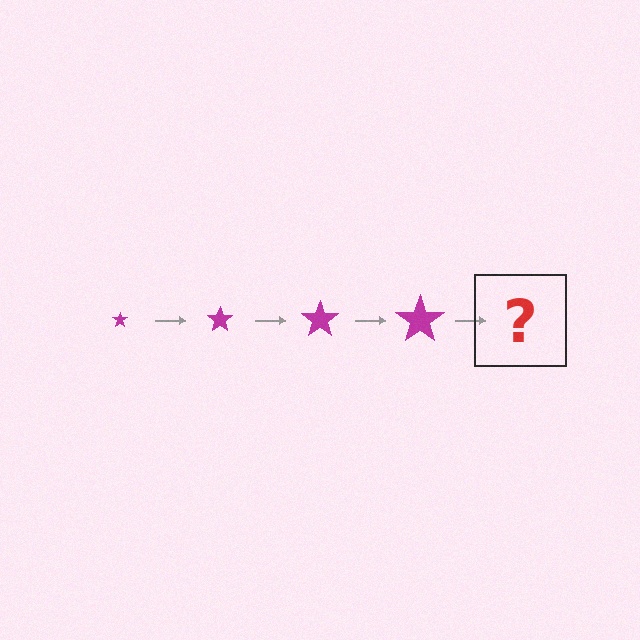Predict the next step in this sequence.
The next step is a magenta star, larger than the previous one.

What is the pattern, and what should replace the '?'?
The pattern is that the star gets progressively larger each step. The '?' should be a magenta star, larger than the previous one.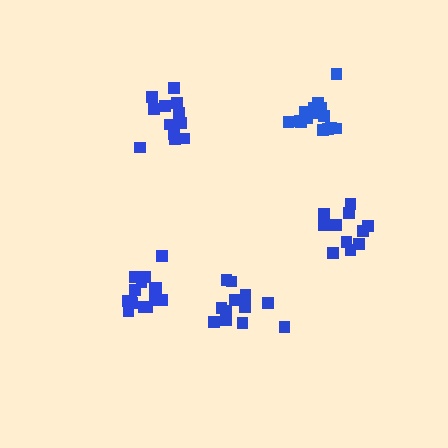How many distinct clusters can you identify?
There are 5 distinct clusters.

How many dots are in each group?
Group 1: 11 dots, Group 2: 12 dots, Group 3: 15 dots, Group 4: 12 dots, Group 5: 16 dots (66 total).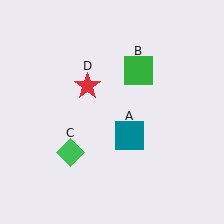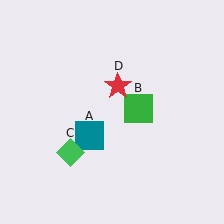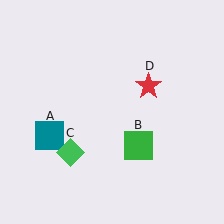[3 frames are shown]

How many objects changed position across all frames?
3 objects changed position: teal square (object A), green square (object B), red star (object D).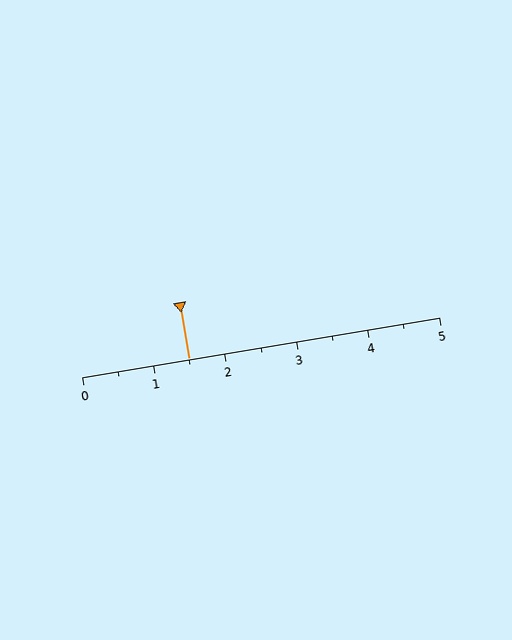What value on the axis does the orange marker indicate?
The marker indicates approximately 1.5.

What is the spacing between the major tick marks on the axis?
The major ticks are spaced 1 apart.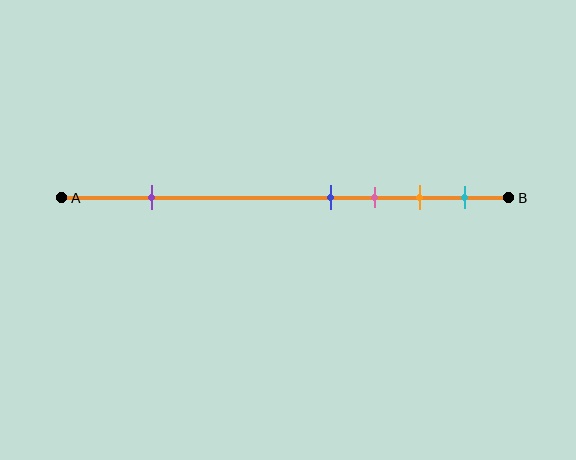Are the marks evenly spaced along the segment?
No, the marks are not evenly spaced.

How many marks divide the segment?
There are 5 marks dividing the segment.